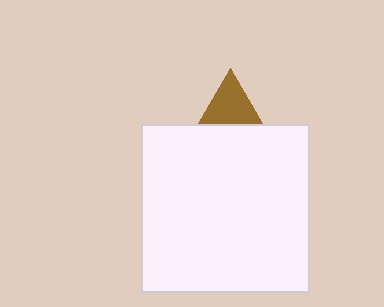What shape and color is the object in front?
The object in front is a white square.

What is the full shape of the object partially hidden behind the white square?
The partially hidden object is a brown triangle.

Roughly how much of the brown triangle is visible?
A small part of it is visible (roughly 31%).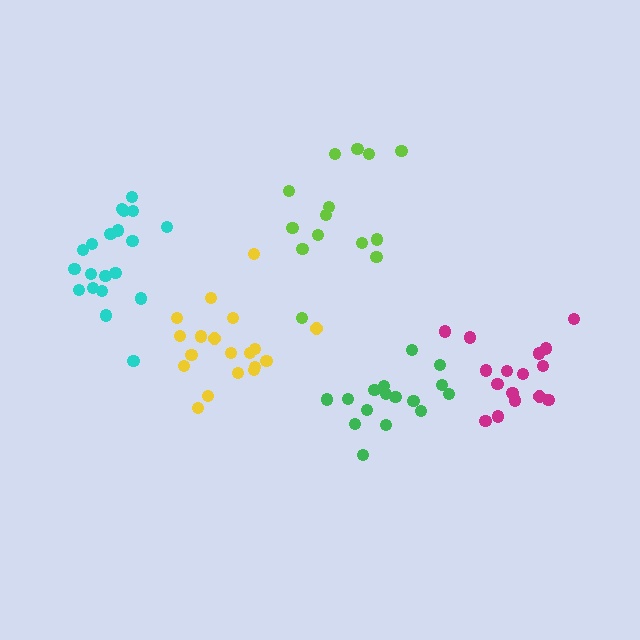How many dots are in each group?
Group 1: 20 dots, Group 2: 19 dots, Group 3: 16 dots, Group 4: 16 dots, Group 5: 14 dots (85 total).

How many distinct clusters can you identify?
There are 5 distinct clusters.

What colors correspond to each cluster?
The clusters are colored: cyan, yellow, green, magenta, lime.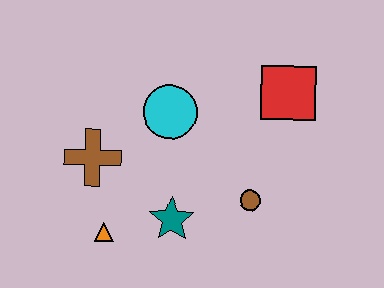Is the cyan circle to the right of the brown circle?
No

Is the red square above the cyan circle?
Yes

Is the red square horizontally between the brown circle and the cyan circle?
No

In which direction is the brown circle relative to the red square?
The brown circle is below the red square.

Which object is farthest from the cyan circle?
The orange triangle is farthest from the cyan circle.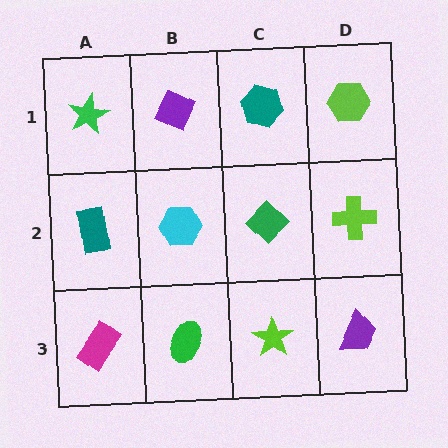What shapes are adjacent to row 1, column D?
A lime cross (row 2, column D), a teal hexagon (row 1, column C).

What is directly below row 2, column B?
A green ellipse.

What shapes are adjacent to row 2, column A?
A green star (row 1, column A), a magenta rectangle (row 3, column A), a cyan hexagon (row 2, column B).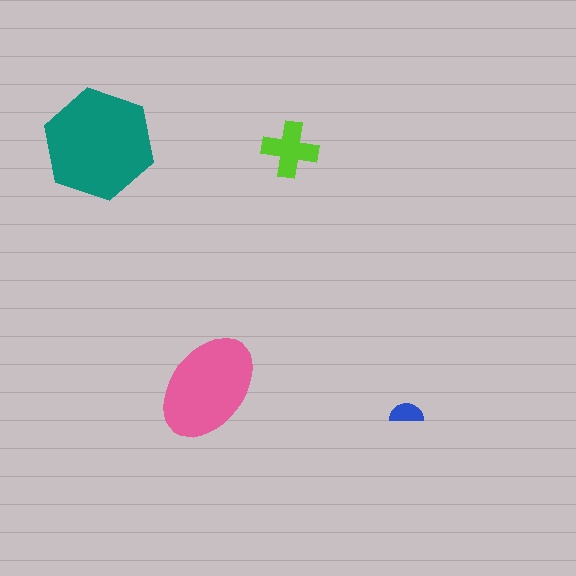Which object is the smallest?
The blue semicircle.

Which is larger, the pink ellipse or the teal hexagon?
The teal hexagon.